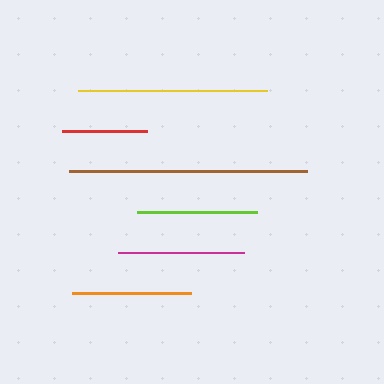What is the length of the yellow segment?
The yellow segment is approximately 189 pixels long.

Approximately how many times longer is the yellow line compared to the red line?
The yellow line is approximately 2.2 times the length of the red line.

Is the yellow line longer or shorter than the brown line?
The brown line is longer than the yellow line.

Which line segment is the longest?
The brown line is the longest at approximately 239 pixels.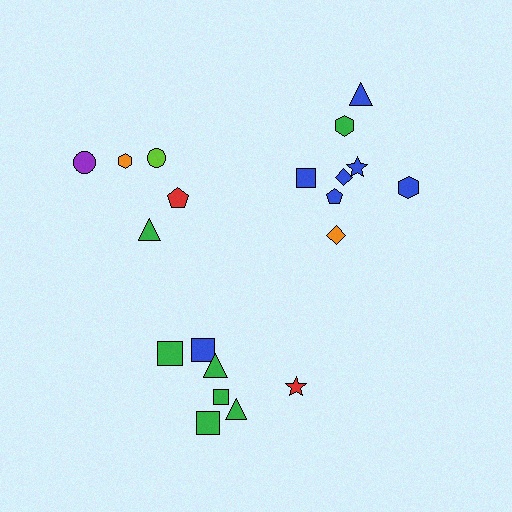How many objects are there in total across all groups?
There are 20 objects.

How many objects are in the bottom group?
There are 7 objects.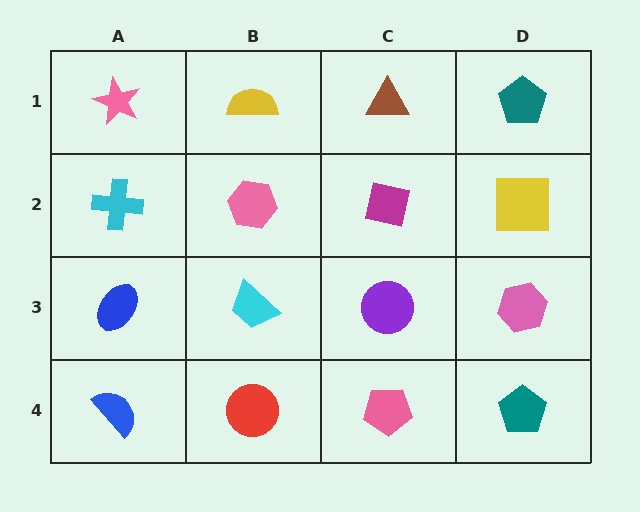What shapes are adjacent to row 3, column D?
A yellow square (row 2, column D), a teal pentagon (row 4, column D), a purple circle (row 3, column C).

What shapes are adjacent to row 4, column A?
A blue ellipse (row 3, column A), a red circle (row 4, column B).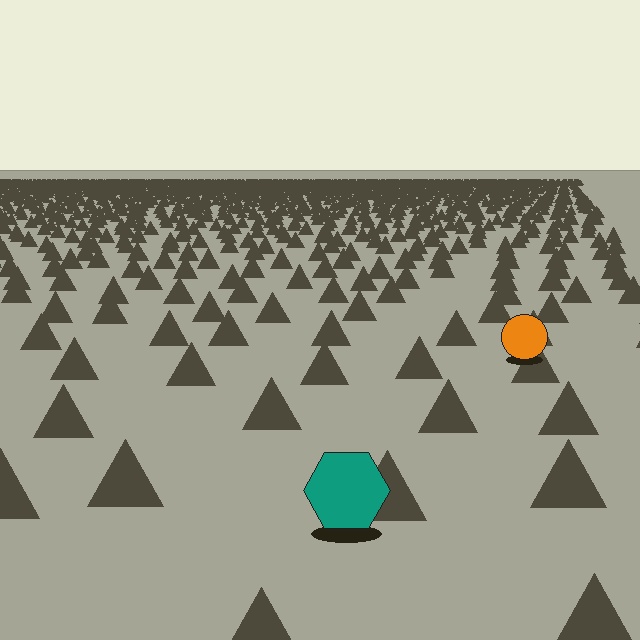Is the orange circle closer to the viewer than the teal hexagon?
No. The teal hexagon is closer — you can tell from the texture gradient: the ground texture is coarser near it.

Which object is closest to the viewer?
The teal hexagon is closest. The texture marks near it are larger and more spread out.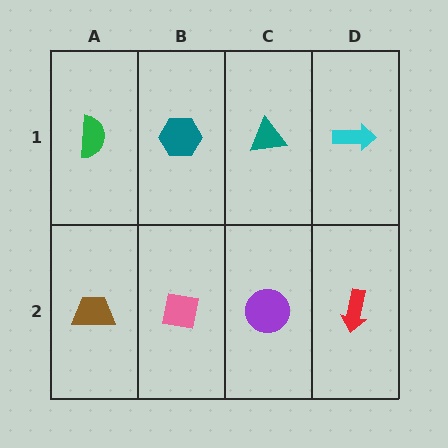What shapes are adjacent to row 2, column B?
A teal hexagon (row 1, column B), a brown trapezoid (row 2, column A), a purple circle (row 2, column C).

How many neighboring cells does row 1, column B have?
3.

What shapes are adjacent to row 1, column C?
A purple circle (row 2, column C), a teal hexagon (row 1, column B), a cyan arrow (row 1, column D).